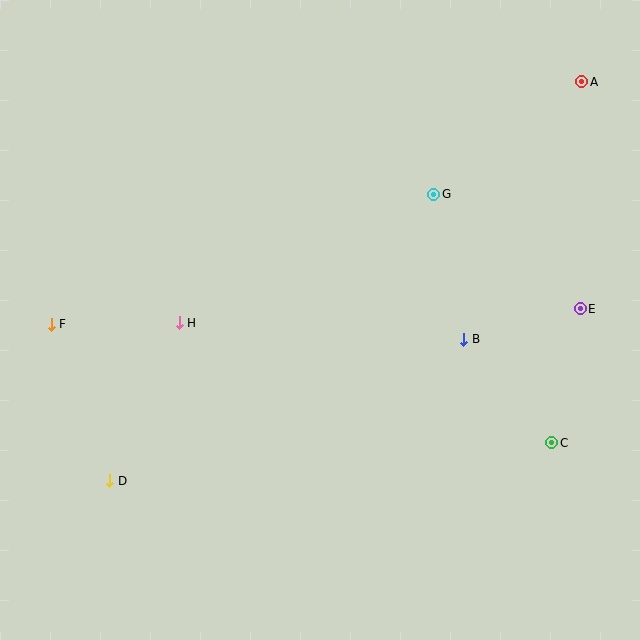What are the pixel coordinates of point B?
Point B is at (464, 339).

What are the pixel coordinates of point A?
Point A is at (582, 82).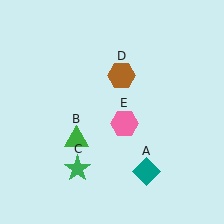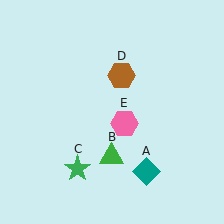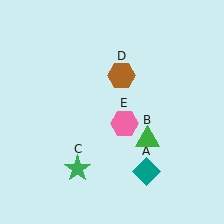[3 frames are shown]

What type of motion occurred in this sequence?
The green triangle (object B) rotated counterclockwise around the center of the scene.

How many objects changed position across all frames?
1 object changed position: green triangle (object B).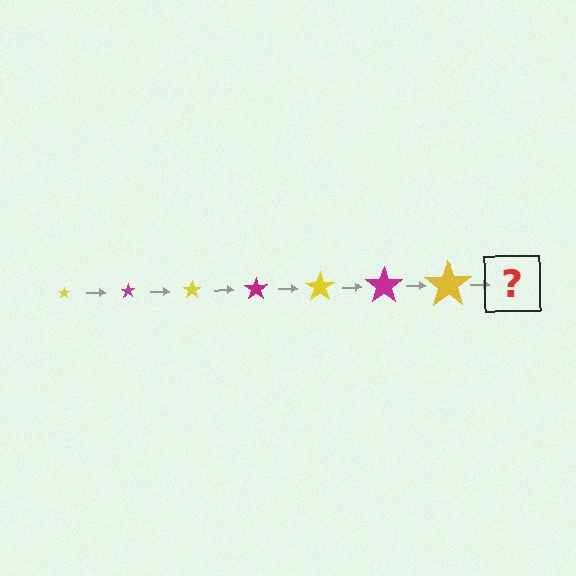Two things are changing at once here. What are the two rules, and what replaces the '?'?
The two rules are that the star grows larger each step and the color cycles through yellow and magenta. The '?' should be a magenta star, larger than the previous one.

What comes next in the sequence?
The next element should be a magenta star, larger than the previous one.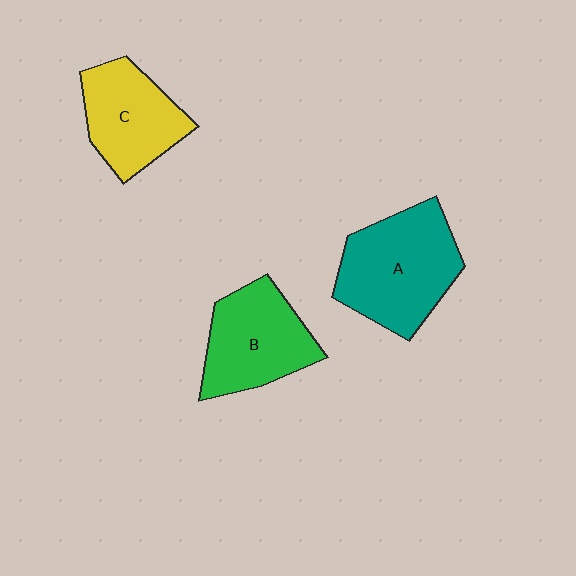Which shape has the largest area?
Shape A (teal).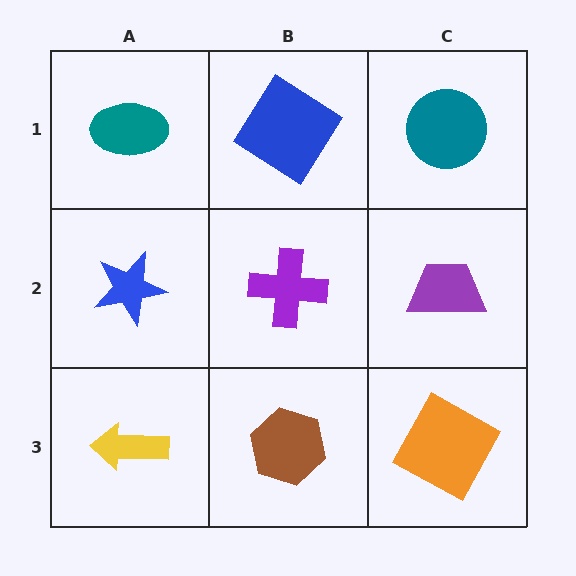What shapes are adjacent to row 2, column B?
A blue diamond (row 1, column B), a brown hexagon (row 3, column B), a blue star (row 2, column A), a purple trapezoid (row 2, column C).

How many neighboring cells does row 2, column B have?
4.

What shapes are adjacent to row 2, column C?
A teal circle (row 1, column C), an orange square (row 3, column C), a purple cross (row 2, column B).